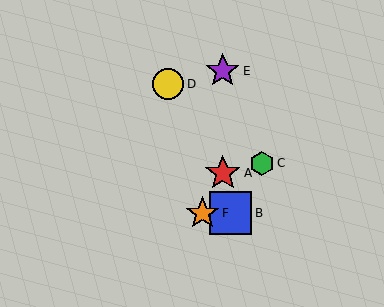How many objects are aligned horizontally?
2 objects (B, F) are aligned horizontally.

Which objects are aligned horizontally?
Objects B, F are aligned horizontally.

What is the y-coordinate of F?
Object F is at y≈213.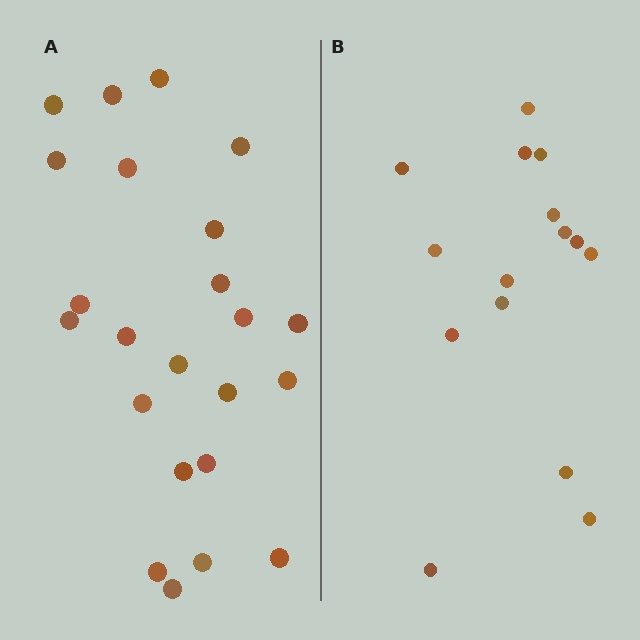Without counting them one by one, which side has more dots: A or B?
Region A (the left region) has more dots.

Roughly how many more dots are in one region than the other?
Region A has roughly 8 or so more dots than region B.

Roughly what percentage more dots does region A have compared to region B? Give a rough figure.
About 55% more.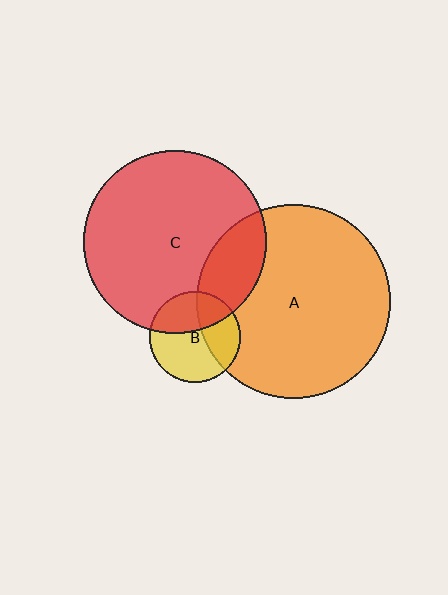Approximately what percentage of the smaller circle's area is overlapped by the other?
Approximately 35%.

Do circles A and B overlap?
Yes.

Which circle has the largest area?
Circle A (orange).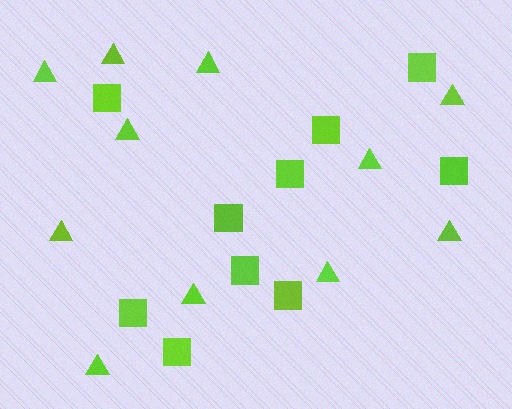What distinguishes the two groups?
There are 2 groups: one group of triangles (11) and one group of squares (10).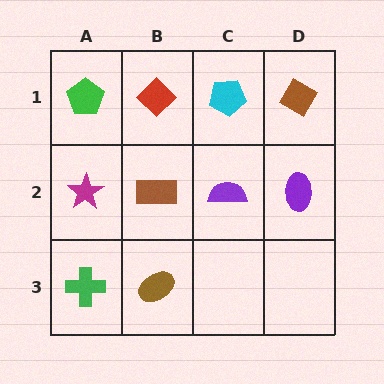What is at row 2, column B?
A brown rectangle.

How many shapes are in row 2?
4 shapes.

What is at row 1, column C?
A cyan pentagon.